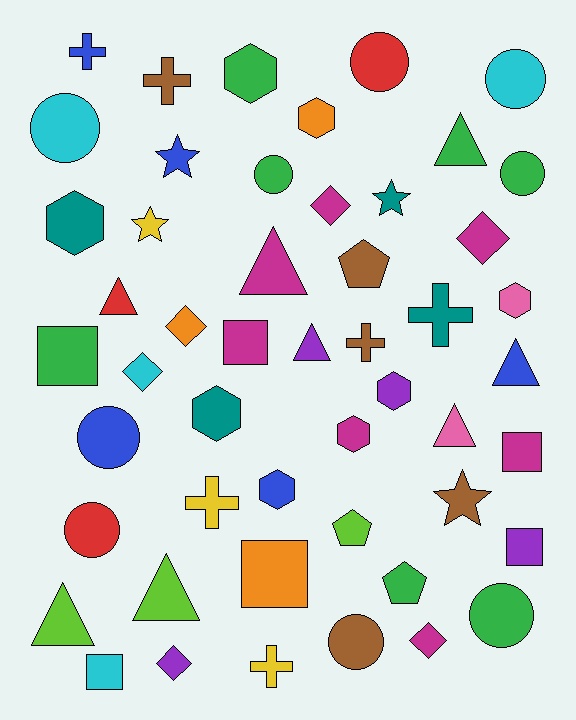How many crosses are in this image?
There are 6 crosses.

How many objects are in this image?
There are 50 objects.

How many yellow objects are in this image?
There are 3 yellow objects.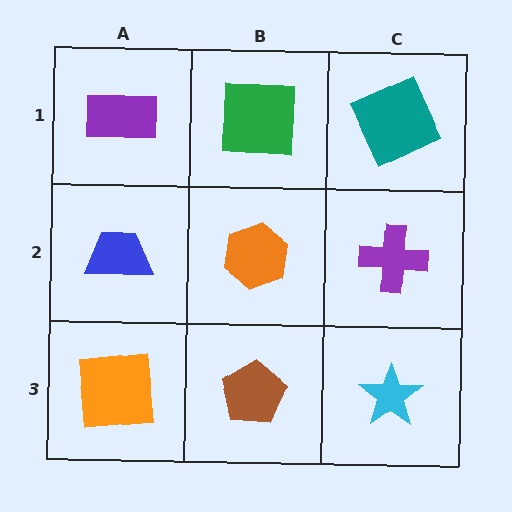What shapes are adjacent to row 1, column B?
An orange hexagon (row 2, column B), a purple rectangle (row 1, column A), a teal square (row 1, column C).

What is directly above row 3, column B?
An orange hexagon.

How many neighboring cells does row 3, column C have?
2.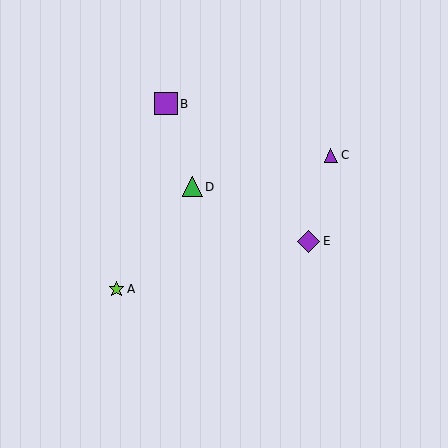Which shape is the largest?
The purple square (labeled B) is the largest.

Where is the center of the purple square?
The center of the purple square is at (166, 104).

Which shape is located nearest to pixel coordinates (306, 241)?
The purple diamond (labeled E) at (309, 241) is nearest to that location.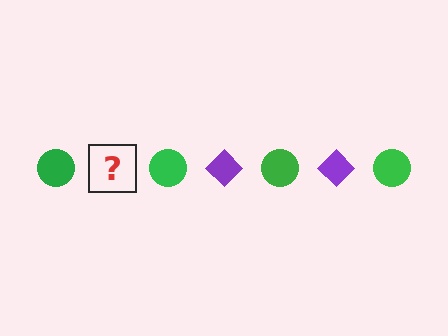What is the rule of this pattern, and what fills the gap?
The rule is that the pattern alternates between green circle and purple diamond. The gap should be filled with a purple diamond.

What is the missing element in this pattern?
The missing element is a purple diamond.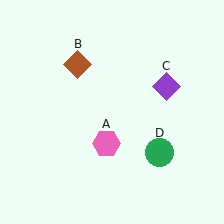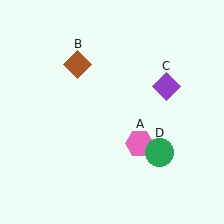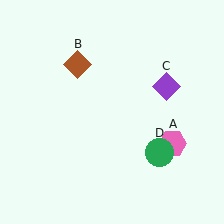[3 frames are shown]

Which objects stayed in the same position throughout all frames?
Brown diamond (object B) and purple diamond (object C) and green circle (object D) remained stationary.